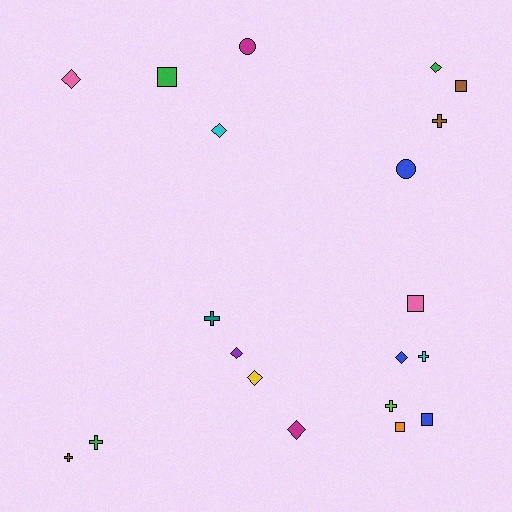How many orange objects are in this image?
There is 1 orange object.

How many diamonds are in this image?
There are 7 diamonds.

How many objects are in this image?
There are 20 objects.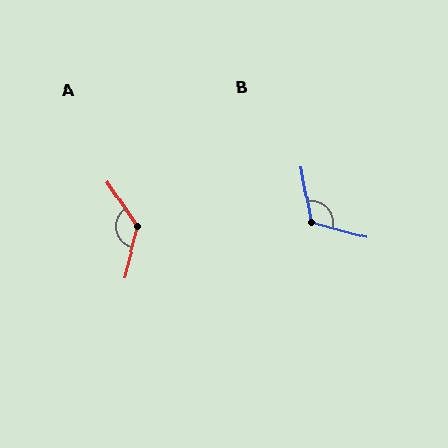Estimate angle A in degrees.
Approximately 131 degrees.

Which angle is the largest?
A, at approximately 131 degrees.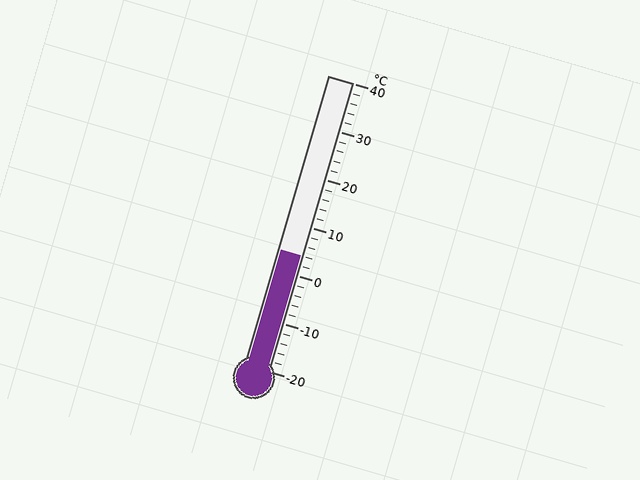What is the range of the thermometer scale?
The thermometer scale ranges from -20°C to 40°C.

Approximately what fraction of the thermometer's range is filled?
The thermometer is filled to approximately 40% of its range.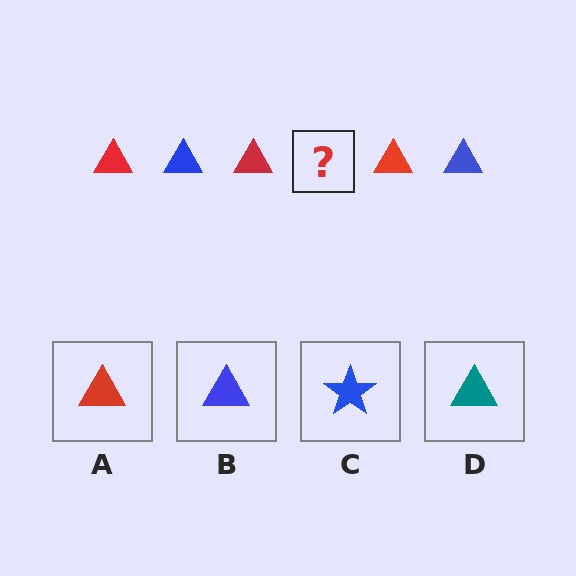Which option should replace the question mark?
Option B.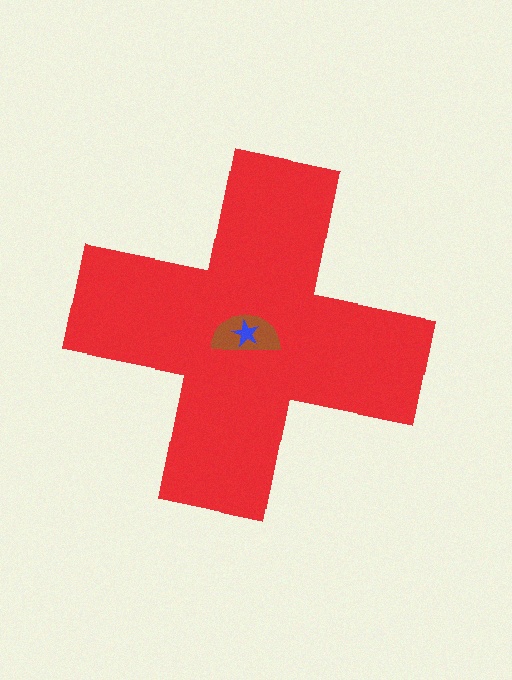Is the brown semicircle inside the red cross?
Yes.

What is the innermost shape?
The blue star.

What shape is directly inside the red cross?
The brown semicircle.